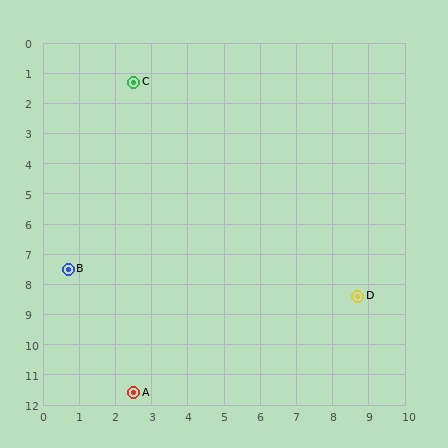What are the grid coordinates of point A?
Point A is at approximately (2.5, 11.6).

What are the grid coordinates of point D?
Point D is at approximately (8.7, 8.4).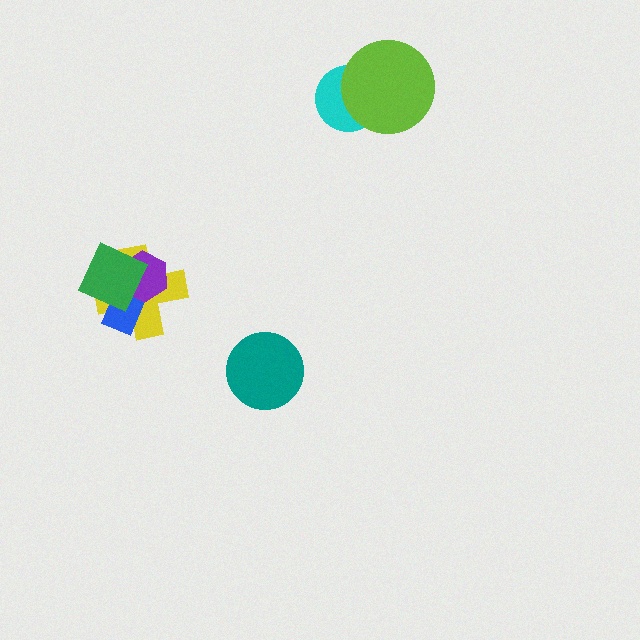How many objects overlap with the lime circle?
1 object overlaps with the lime circle.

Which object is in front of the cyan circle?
The lime circle is in front of the cyan circle.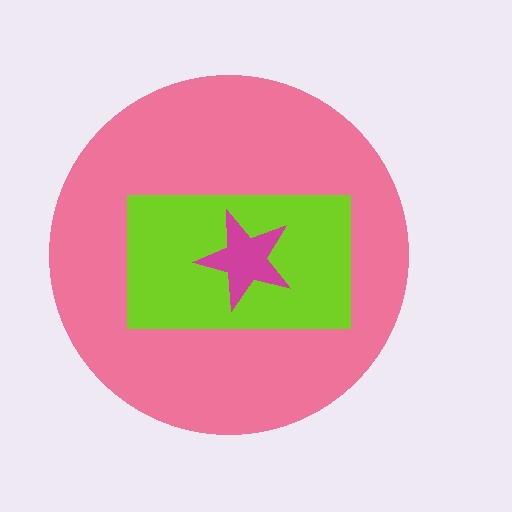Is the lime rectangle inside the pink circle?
Yes.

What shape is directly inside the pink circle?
The lime rectangle.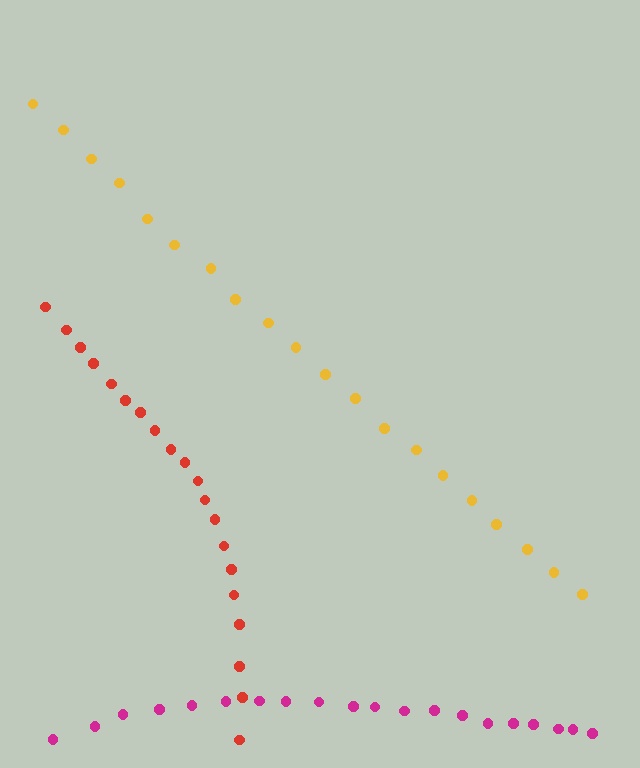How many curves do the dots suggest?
There are 3 distinct paths.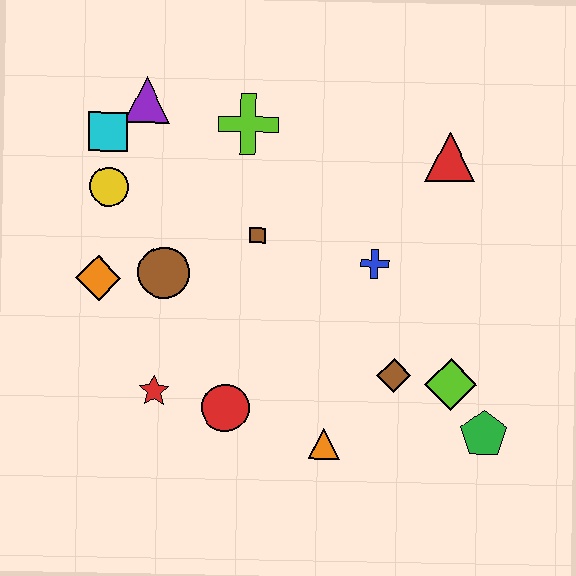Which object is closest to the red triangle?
The blue cross is closest to the red triangle.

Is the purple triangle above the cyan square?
Yes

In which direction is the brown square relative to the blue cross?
The brown square is to the left of the blue cross.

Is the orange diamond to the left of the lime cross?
Yes